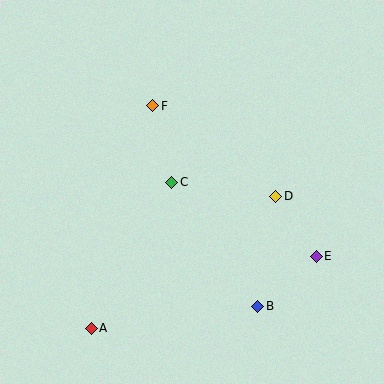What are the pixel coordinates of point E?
Point E is at (316, 256).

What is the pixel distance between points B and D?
The distance between B and D is 112 pixels.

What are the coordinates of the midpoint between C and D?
The midpoint between C and D is at (224, 189).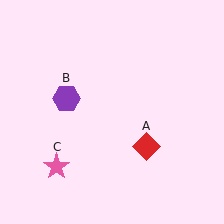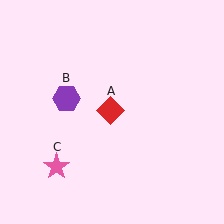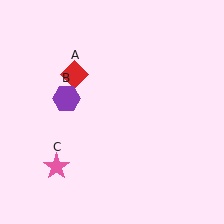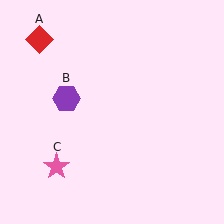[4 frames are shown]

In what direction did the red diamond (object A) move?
The red diamond (object A) moved up and to the left.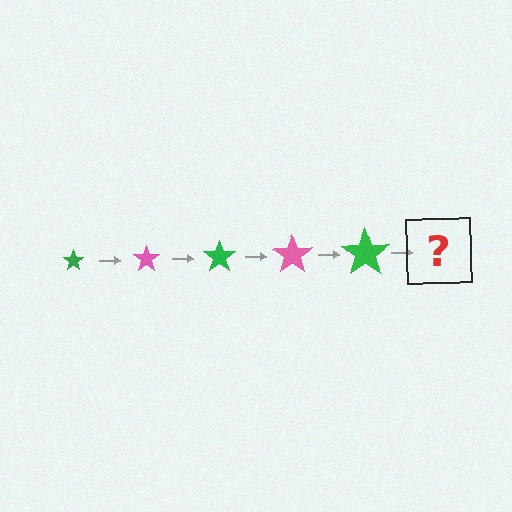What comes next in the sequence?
The next element should be a pink star, larger than the previous one.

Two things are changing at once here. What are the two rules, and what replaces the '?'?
The two rules are that the star grows larger each step and the color cycles through green and pink. The '?' should be a pink star, larger than the previous one.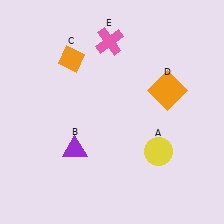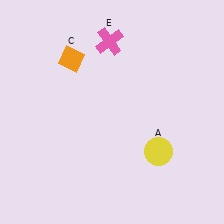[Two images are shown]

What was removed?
The purple triangle (B), the orange square (D) were removed in Image 2.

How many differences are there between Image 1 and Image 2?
There are 2 differences between the two images.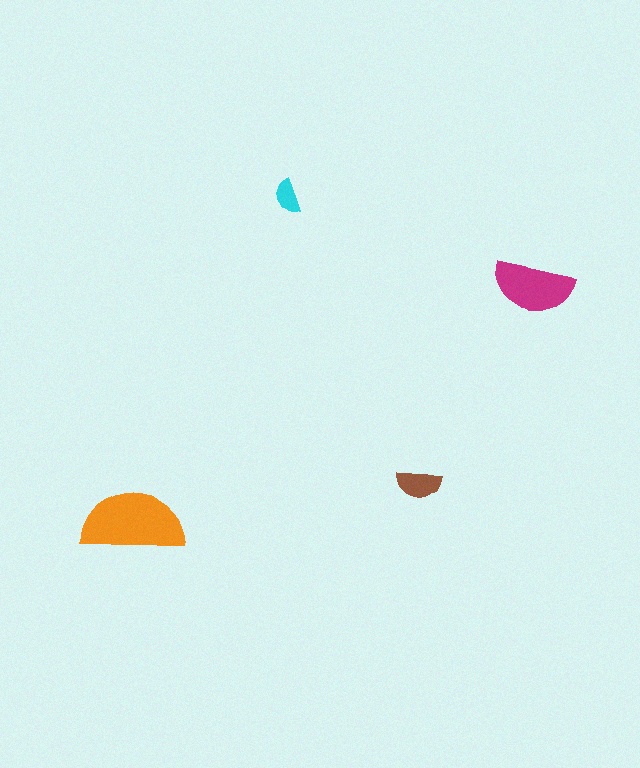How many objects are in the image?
There are 4 objects in the image.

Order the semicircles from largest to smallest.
the orange one, the magenta one, the brown one, the cyan one.